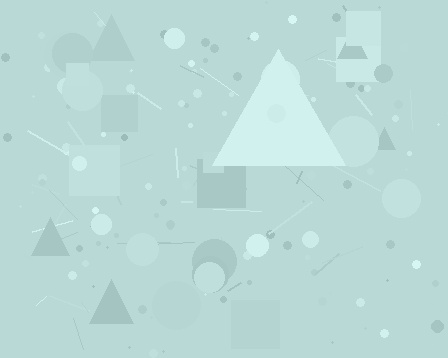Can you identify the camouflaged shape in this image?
The camouflaged shape is a triangle.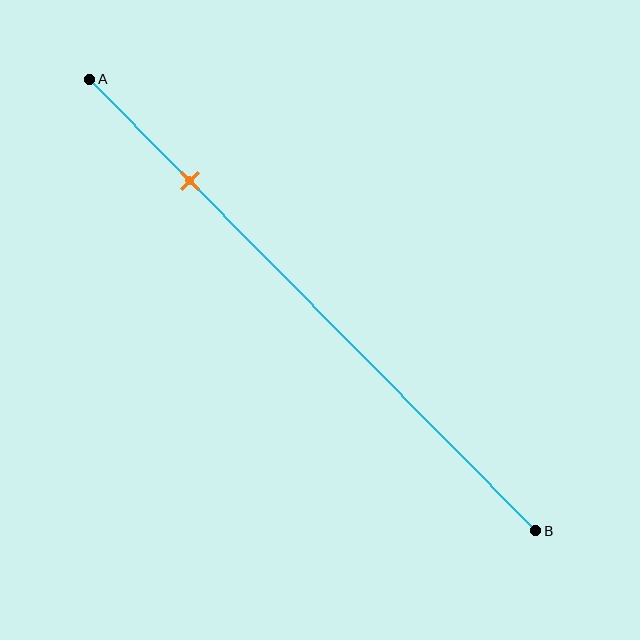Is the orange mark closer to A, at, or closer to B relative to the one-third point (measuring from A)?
The orange mark is closer to point A than the one-third point of segment AB.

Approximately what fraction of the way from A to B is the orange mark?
The orange mark is approximately 25% of the way from A to B.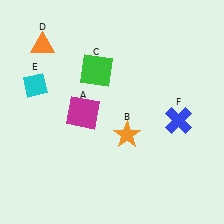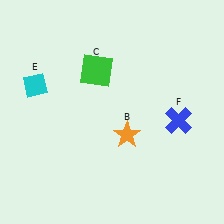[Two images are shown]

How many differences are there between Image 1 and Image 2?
There are 2 differences between the two images.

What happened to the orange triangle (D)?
The orange triangle (D) was removed in Image 2. It was in the top-left area of Image 1.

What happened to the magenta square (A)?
The magenta square (A) was removed in Image 2. It was in the bottom-left area of Image 1.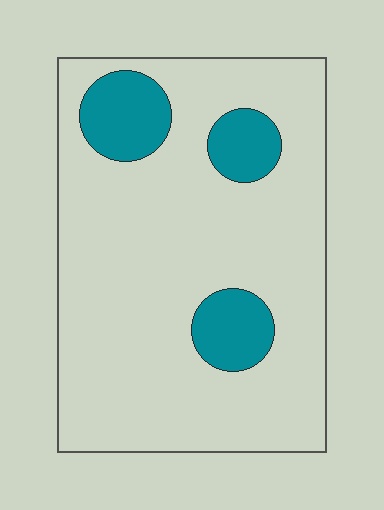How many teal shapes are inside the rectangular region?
3.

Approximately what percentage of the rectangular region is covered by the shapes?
Approximately 15%.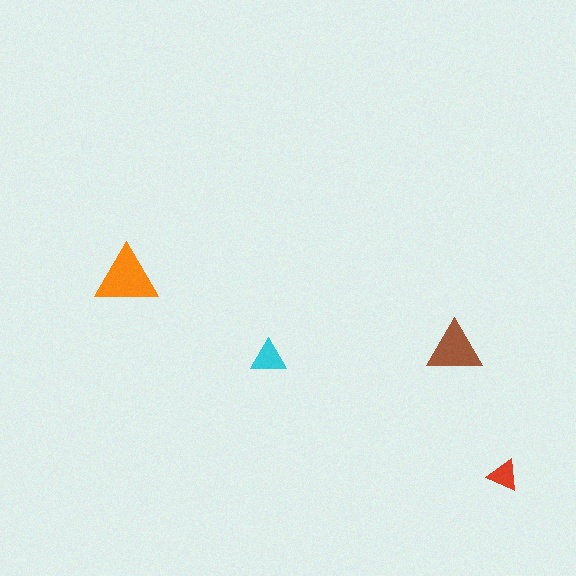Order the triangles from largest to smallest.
the orange one, the brown one, the cyan one, the red one.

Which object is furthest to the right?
The red triangle is rightmost.